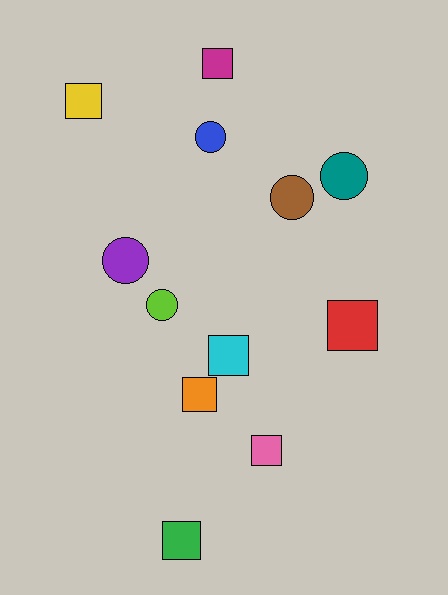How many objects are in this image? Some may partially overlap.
There are 12 objects.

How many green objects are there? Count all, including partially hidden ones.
There is 1 green object.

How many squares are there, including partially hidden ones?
There are 7 squares.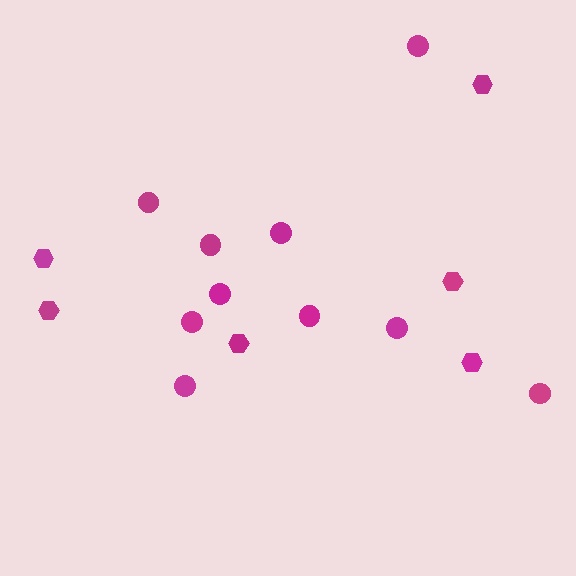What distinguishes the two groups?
There are 2 groups: one group of circles (10) and one group of hexagons (6).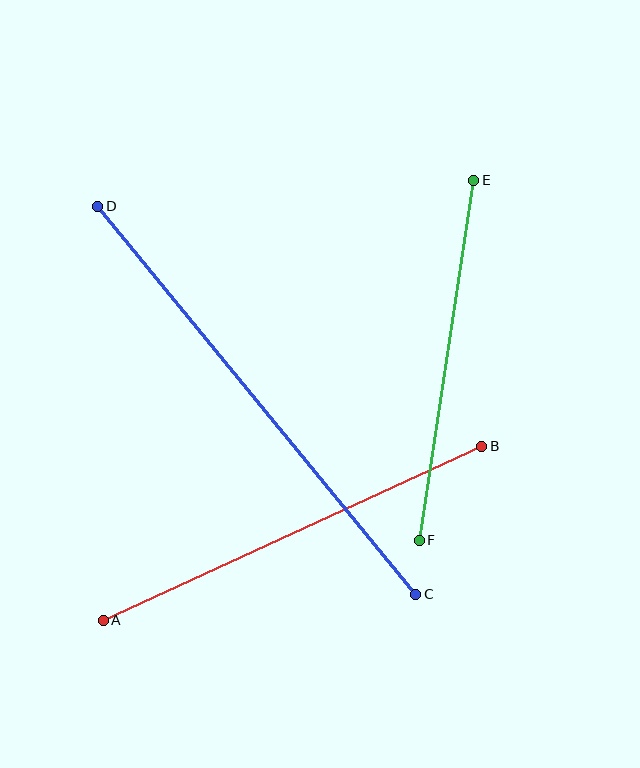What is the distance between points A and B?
The distance is approximately 416 pixels.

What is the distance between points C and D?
The distance is approximately 502 pixels.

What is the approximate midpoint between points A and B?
The midpoint is at approximately (292, 533) pixels.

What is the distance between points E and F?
The distance is approximately 364 pixels.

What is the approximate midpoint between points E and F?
The midpoint is at approximately (447, 360) pixels.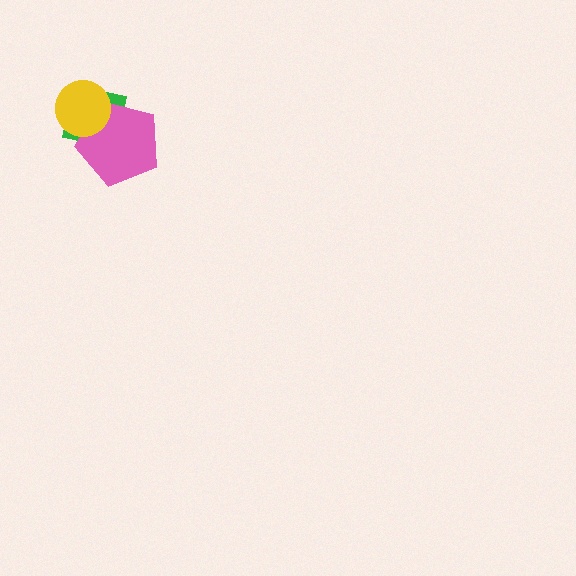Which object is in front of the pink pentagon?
The yellow circle is in front of the pink pentagon.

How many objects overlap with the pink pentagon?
2 objects overlap with the pink pentagon.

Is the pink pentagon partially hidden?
Yes, it is partially covered by another shape.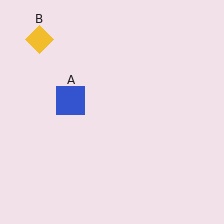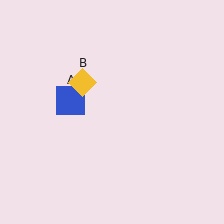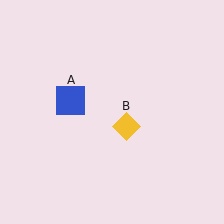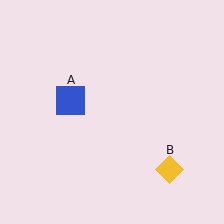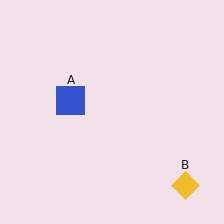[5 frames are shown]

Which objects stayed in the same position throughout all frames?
Blue square (object A) remained stationary.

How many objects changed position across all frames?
1 object changed position: yellow diamond (object B).